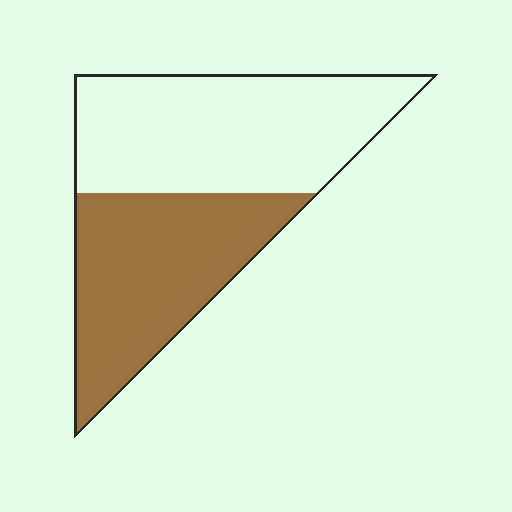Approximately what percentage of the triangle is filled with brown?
Approximately 45%.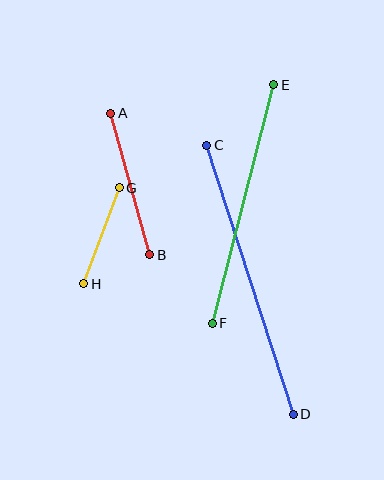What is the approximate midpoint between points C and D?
The midpoint is at approximately (250, 280) pixels.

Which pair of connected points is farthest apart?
Points C and D are farthest apart.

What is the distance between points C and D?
The distance is approximately 282 pixels.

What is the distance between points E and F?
The distance is approximately 246 pixels.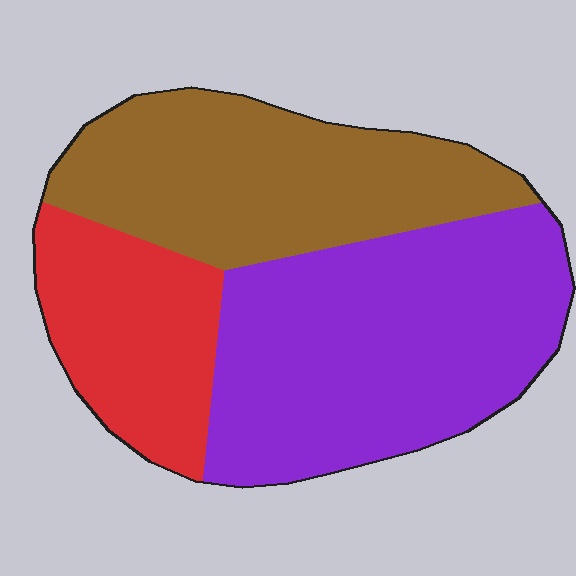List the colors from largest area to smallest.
From largest to smallest: purple, brown, red.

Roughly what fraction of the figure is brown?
Brown takes up between a third and a half of the figure.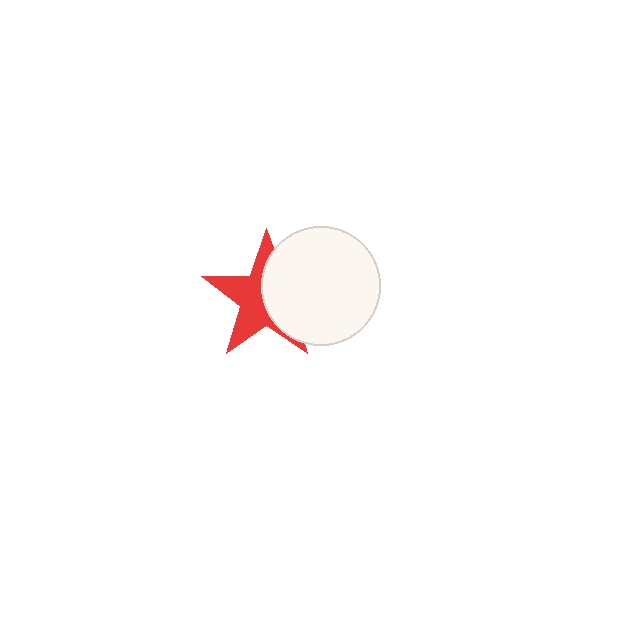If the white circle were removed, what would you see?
You would see the complete red star.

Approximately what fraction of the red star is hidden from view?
Roughly 47% of the red star is hidden behind the white circle.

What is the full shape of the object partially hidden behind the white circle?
The partially hidden object is a red star.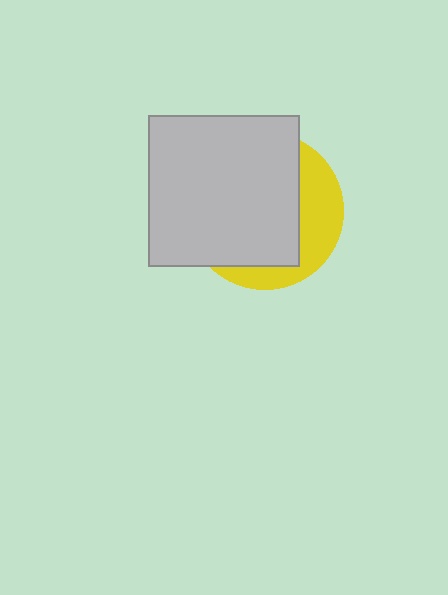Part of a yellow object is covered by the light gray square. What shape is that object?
It is a circle.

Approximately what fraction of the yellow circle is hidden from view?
Roughly 69% of the yellow circle is hidden behind the light gray square.